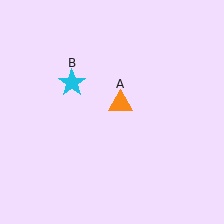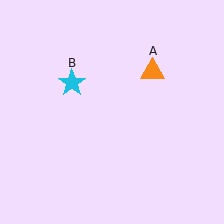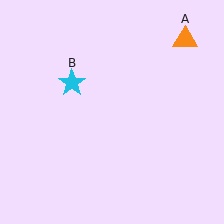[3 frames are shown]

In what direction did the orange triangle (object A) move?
The orange triangle (object A) moved up and to the right.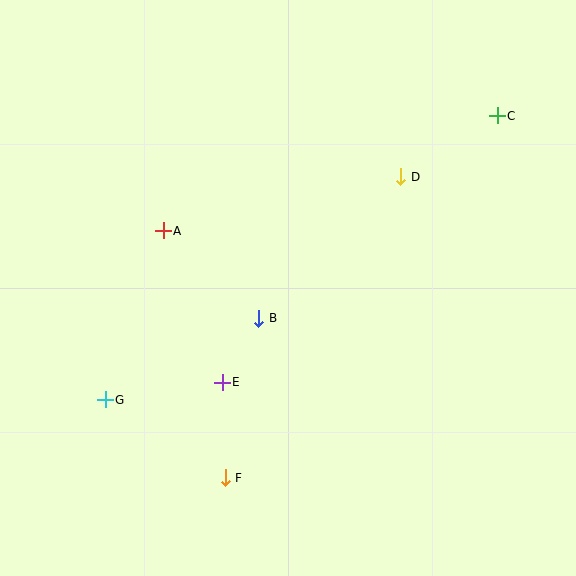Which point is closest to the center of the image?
Point B at (259, 318) is closest to the center.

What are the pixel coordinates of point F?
Point F is at (225, 478).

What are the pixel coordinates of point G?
Point G is at (105, 400).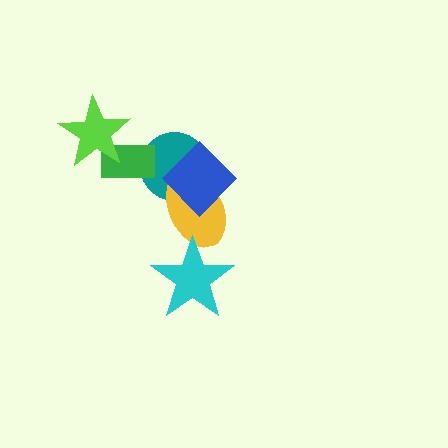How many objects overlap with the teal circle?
3 objects overlap with the teal circle.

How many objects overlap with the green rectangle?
2 objects overlap with the green rectangle.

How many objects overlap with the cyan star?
1 object overlaps with the cyan star.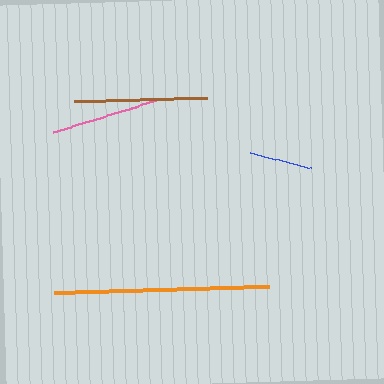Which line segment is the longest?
The orange line is the longest at approximately 215 pixels.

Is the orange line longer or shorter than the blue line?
The orange line is longer than the blue line.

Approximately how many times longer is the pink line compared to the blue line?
The pink line is approximately 1.8 times the length of the blue line.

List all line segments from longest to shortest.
From longest to shortest: orange, brown, pink, blue.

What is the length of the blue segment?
The blue segment is approximately 64 pixels long.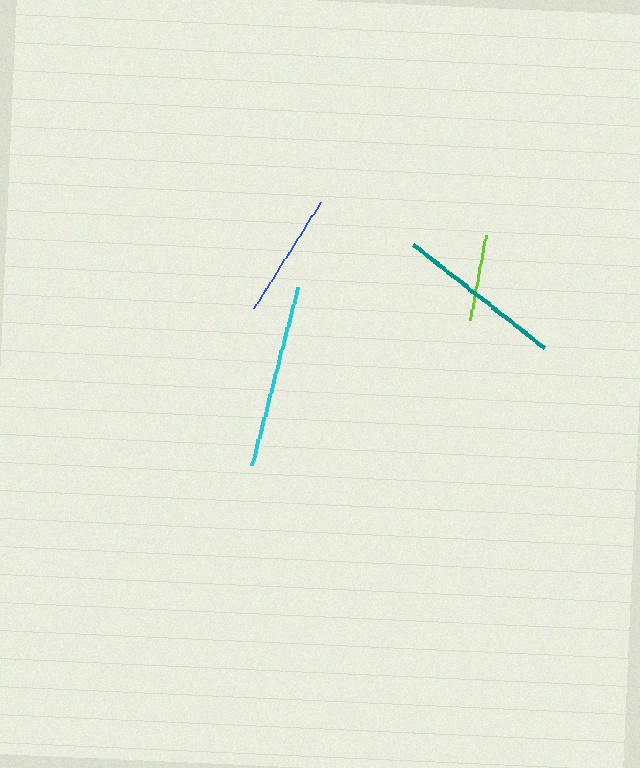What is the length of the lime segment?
The lime segment is approximately 85 pixels long.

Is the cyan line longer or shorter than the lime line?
The cyan line is longer than the lime line.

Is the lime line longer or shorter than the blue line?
The blue line is longer than the lime line.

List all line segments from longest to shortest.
From longest to shortest: cyan, teal, blue, lime.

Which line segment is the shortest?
The lime line is the shortest at approximately 85 pixels.